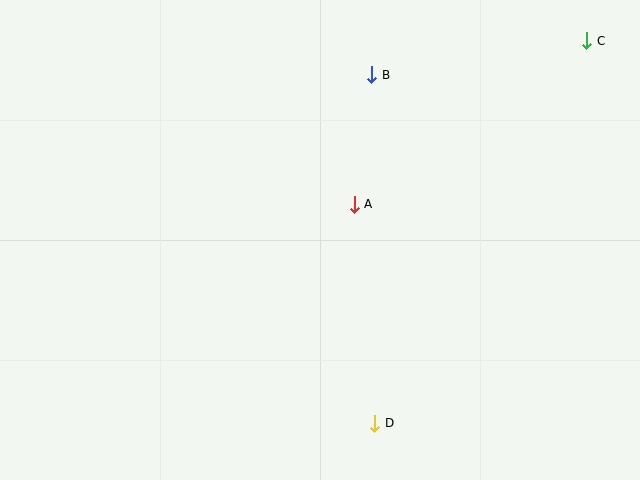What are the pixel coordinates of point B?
Point B is at (372, 75).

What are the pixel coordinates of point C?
Point C is at (587, 41).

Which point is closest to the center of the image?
Point A at (354, 204) is closest to the center.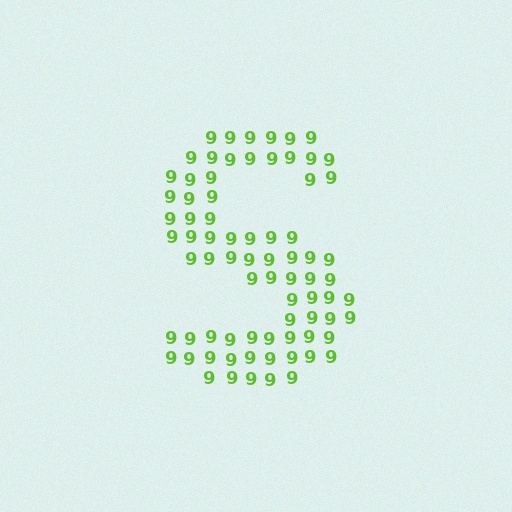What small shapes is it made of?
It is made of small digit 9's.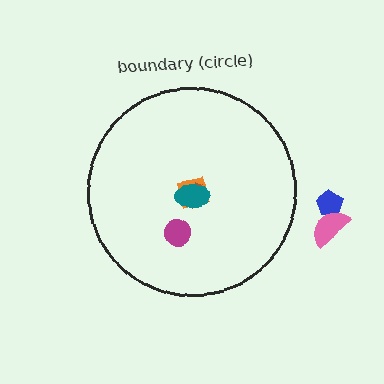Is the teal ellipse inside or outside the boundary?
Inside.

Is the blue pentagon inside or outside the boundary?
Outside.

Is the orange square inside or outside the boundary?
Inside.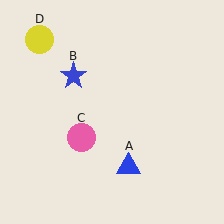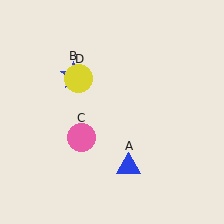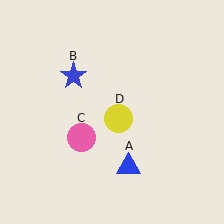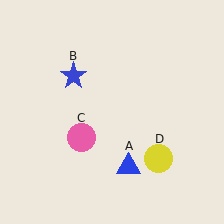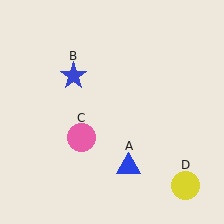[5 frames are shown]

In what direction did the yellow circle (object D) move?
The yellow circle (object D) moved down and to the right.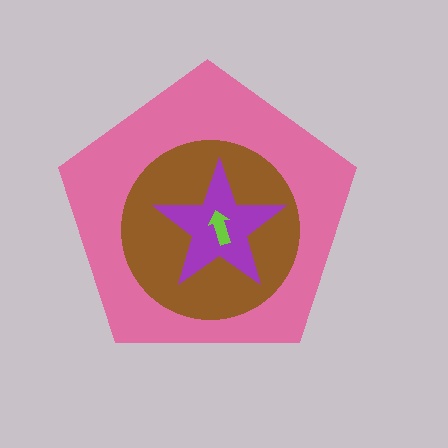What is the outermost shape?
The pink pentagon.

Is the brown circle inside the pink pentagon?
Yes.